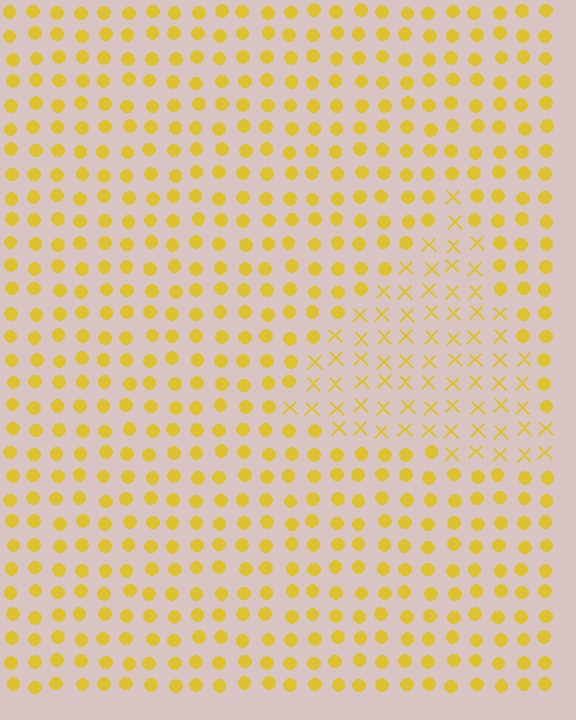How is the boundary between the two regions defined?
The boundary is defined by a change in element shape: X marks inside vs. circles outside. All elements share the same color and spacing.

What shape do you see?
I see a triangle.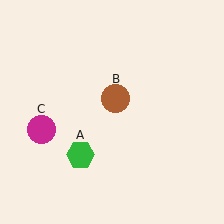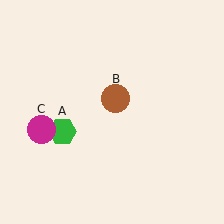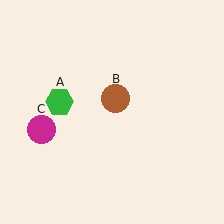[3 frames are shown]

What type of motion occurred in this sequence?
The green hexagon (object A) rotated clockwise around the center of the scene.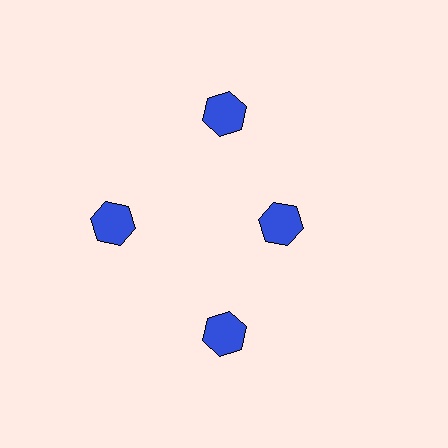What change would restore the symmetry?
The symmetry would be restored by moving it outward, back onto the ring so that all 4 hexagons sit at equal angles and equal distance from the center.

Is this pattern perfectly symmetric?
No. The 4 blue hexagons are arranged in a ring, but one element near the 3 o'clock position is pulled inward toward the center, breaking the 4-fold rotational symmetry.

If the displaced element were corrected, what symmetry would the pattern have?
It would have 4-fold rotational symmetry — the pattern would map onto itself every 90 degrees.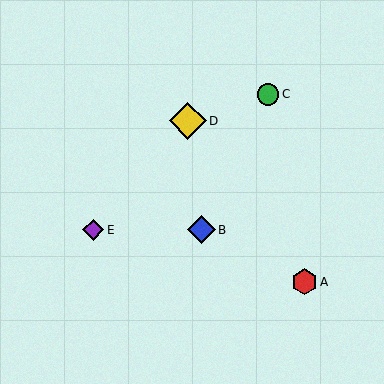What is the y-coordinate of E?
Object E is at y≈230.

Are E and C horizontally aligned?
No, E is at y≈230 and C is at y≈94.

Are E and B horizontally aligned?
Yes, both are at y≈230.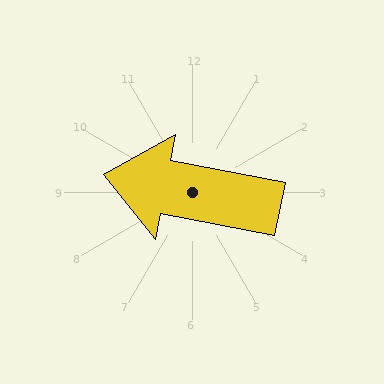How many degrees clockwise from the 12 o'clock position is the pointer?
Approximately 281 degrees.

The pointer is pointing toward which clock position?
Roughly 9 o'clock.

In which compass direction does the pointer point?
West.